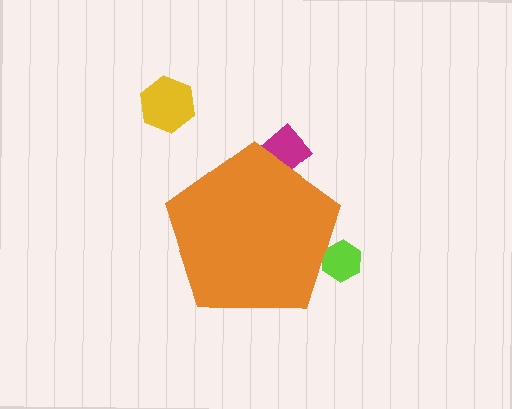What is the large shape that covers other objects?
An orange pentagon.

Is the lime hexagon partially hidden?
Yes, the lime hexagon is partially hidden behind the orange pentagon.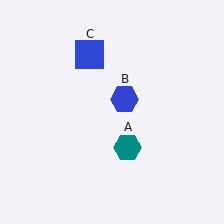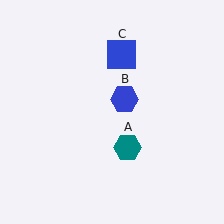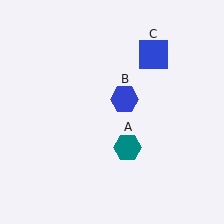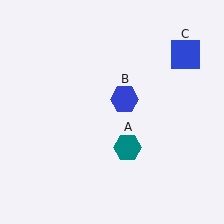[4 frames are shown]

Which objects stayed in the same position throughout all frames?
Teal hexagon (object A) and blue hexagon (object B) remained stationary.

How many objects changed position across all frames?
1 object changed position: blue square (object C).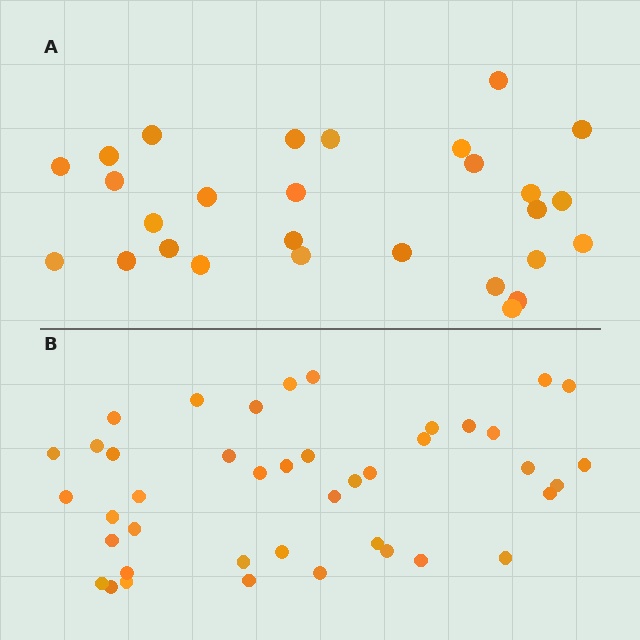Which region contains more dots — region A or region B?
Region B (the bottom region) has more dots.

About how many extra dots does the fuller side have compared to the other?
Region B has approximately 15 more dots than region A.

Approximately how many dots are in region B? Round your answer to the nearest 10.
About 40 dots. (The exact count is 42, which rounds to 40.)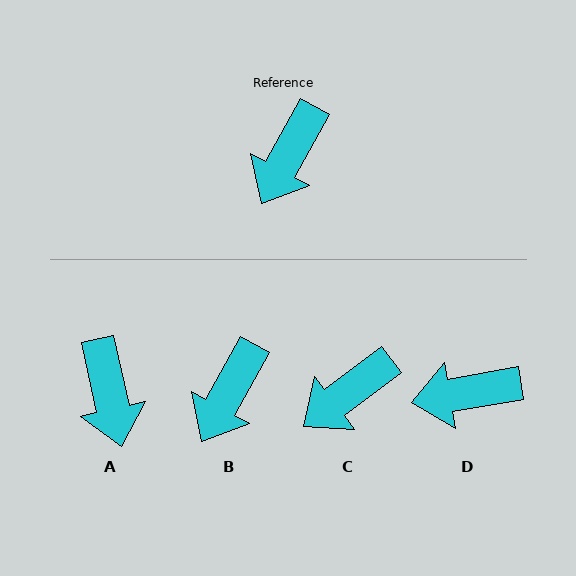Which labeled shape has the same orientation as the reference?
B.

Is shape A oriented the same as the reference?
No, it is off by about 41 degrees.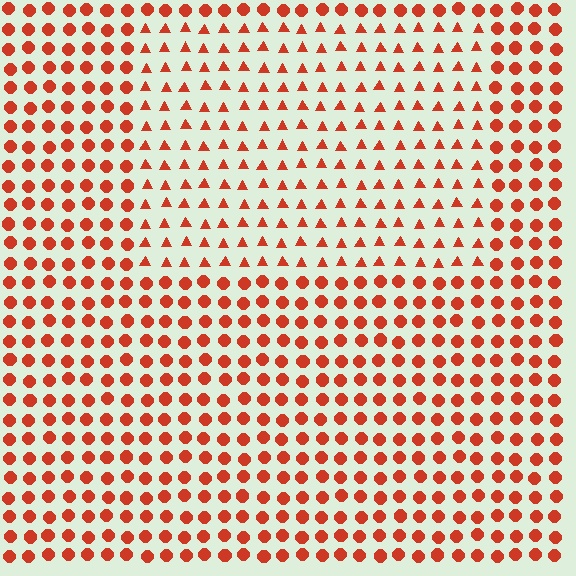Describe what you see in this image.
The image is filled with small red elements arranged in a uniform grid. A rectangle-shaped region contains triangles, while the surrounding area contains circles. The boundary is defined purely by the change in element shape.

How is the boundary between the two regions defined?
The boundary is defined by a change in element shape: triangles inside vs. circles outside. All elements share the same color and spacing.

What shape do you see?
I see a rectangle.